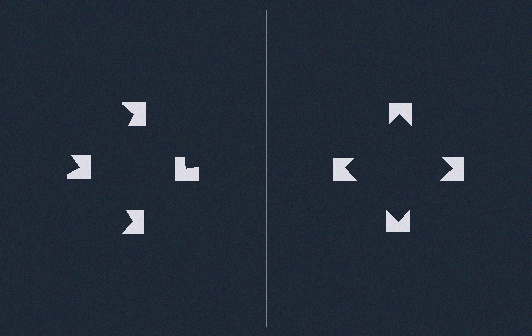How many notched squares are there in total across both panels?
8 — 4 on each side.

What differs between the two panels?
The notched squares are positioned identically on both sides; only the wedge orientations differ. On the right they align to a square; on the left they are misaligned.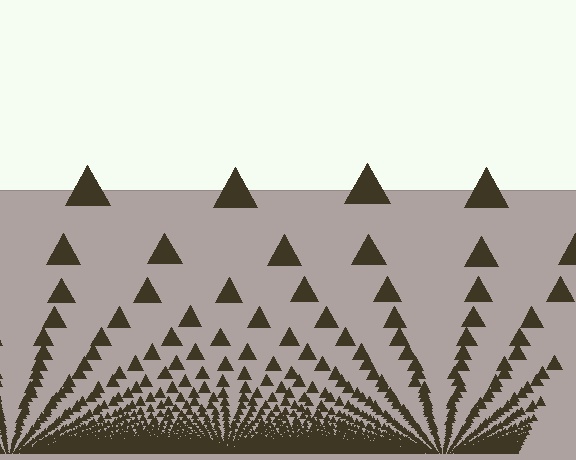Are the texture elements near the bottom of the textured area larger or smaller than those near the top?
Smaller. The gradient is inverted — elements near the bottom are smaller and denser.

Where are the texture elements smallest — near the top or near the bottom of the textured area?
Near the bottom.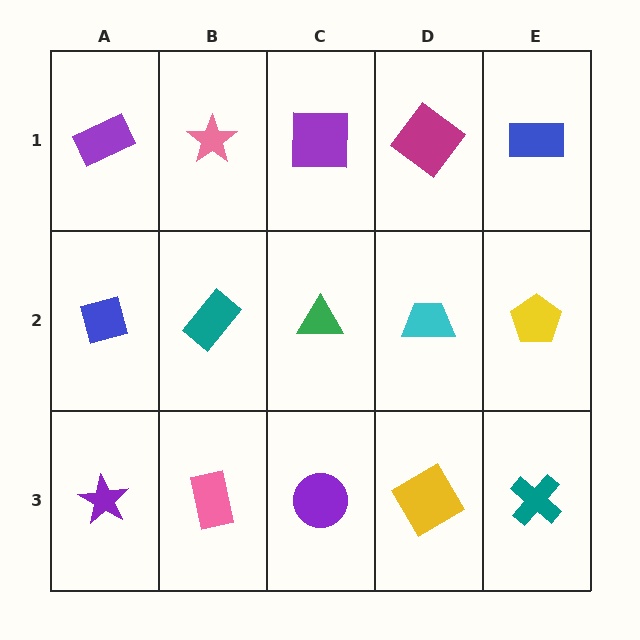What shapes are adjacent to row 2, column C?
A purple square (row 1, column C), a purple circle (row 3, column C), a teal rectangle (row 2, column B), a cyan trapezoid (row 2, column D).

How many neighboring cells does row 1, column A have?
2.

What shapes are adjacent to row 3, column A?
A blue diamond (row 2, column A), a pink rectangle (row 3, column B).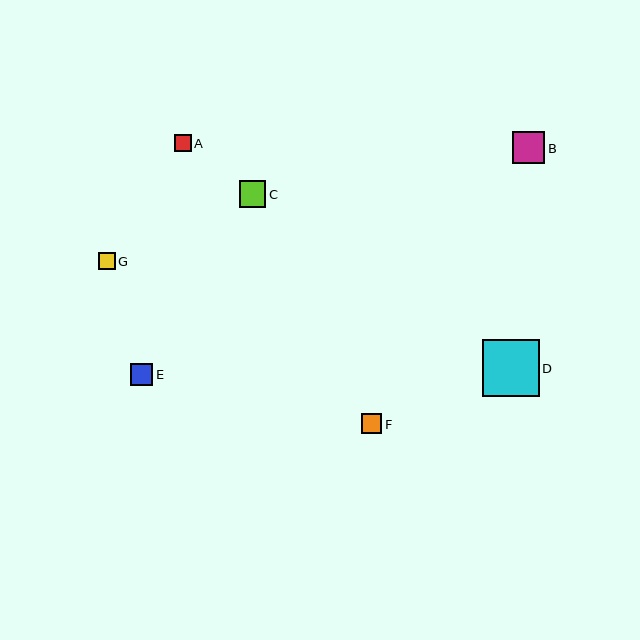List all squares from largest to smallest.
From largest to smallest: D, B, C, E, F, G, A.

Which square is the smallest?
Square A is the smallest with a size of approximately 17 pixels.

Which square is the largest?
Square D is the largest with a size of approximately 57 pixels.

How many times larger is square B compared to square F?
Square B is approximately 1.6 times the size of square F.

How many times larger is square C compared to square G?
Square C is approximately 1.6 times the size of square G.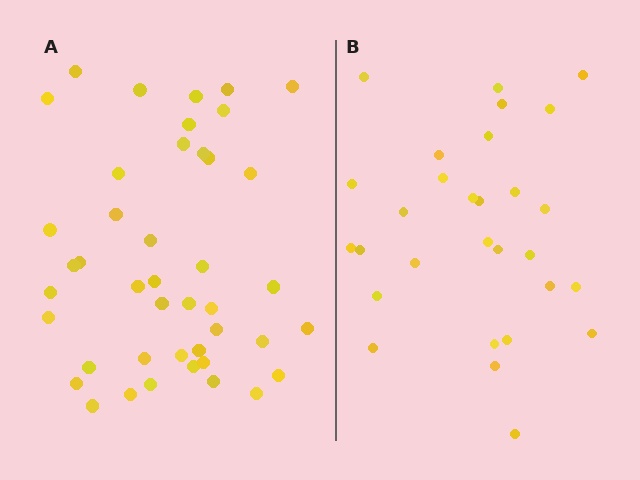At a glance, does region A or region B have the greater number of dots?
Region A (the left region) has more dots.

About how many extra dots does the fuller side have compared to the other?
Region A has approximately 15 more dots than region B.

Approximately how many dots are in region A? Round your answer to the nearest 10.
About 40 dots. (The exact count is 43, which rounds to 40.)